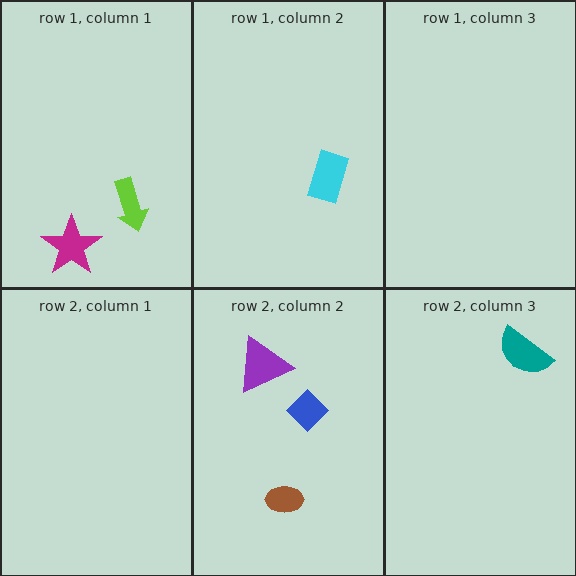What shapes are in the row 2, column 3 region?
The teal semicircle.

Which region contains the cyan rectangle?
The row 1, column 2 region.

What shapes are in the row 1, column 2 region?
The cyan rectangle.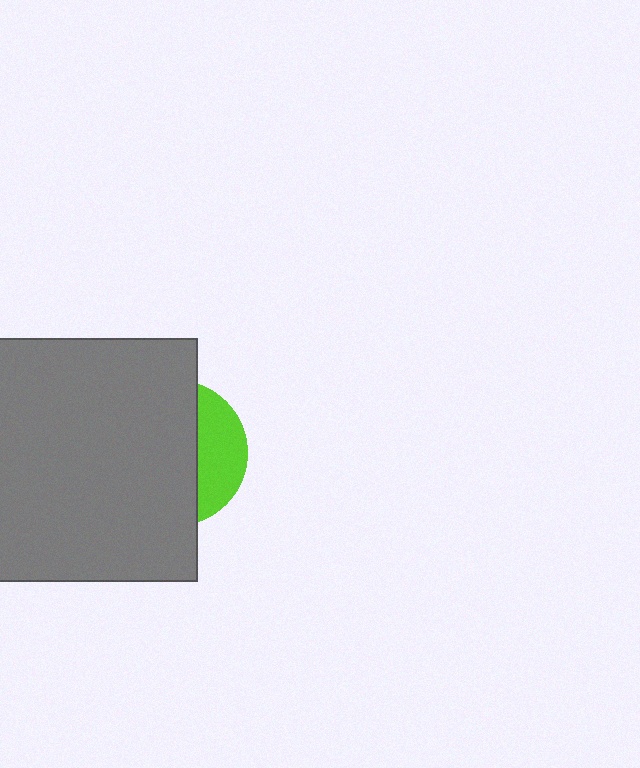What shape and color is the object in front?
The object in front is a gray square.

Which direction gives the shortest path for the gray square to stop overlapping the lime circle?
Moving left gives the shortest separation.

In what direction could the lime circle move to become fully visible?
The lime circle could move right. That would shift it out from behind the gray square entirely.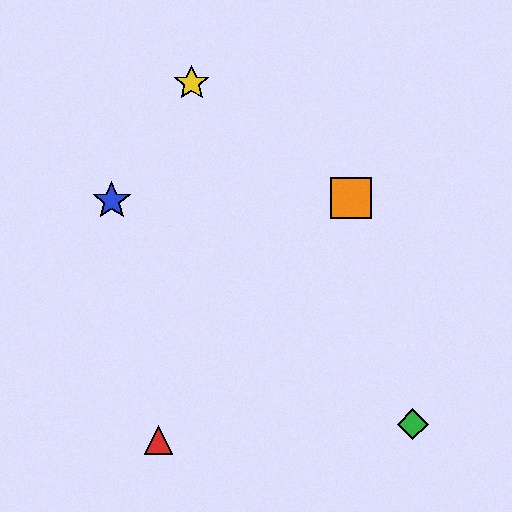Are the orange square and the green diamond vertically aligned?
No, the orange square is at x≈351 and the green diamond is at x≈413.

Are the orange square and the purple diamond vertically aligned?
Yes, both are at x≈351.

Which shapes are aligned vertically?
The purple diamond, the orange square are aligned vertically.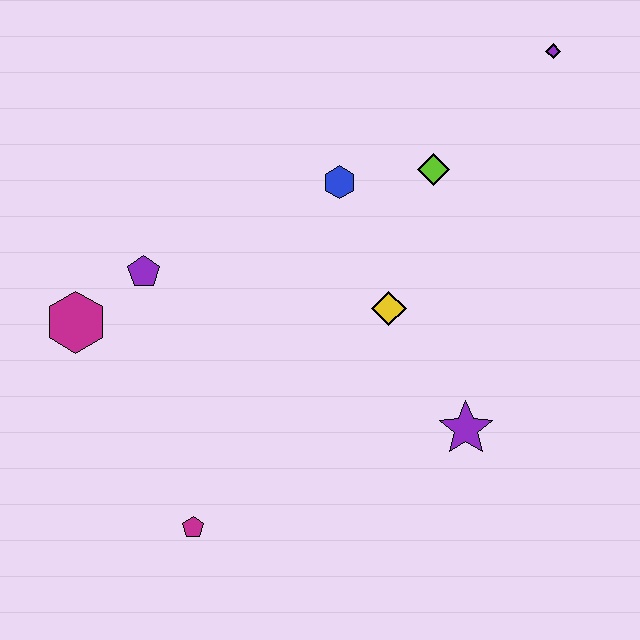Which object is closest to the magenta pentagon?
The magenta hexagon is closest to the magenta pentagon.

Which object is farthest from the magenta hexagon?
The purple diamond is farthest from the magenta hexagon.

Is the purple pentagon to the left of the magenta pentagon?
Yes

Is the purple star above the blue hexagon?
No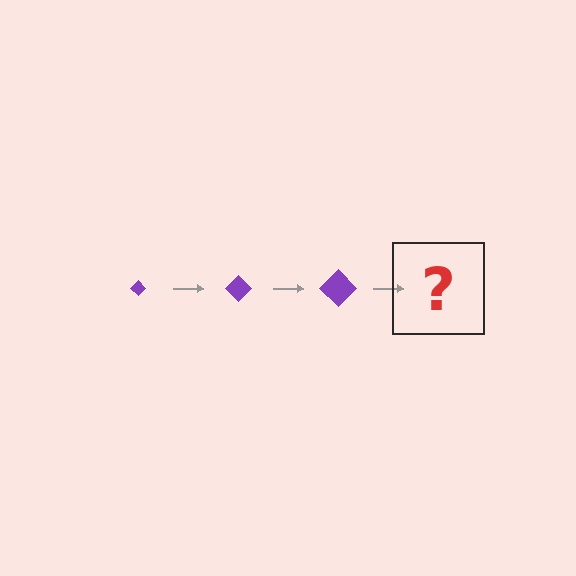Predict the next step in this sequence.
The next step is a purple diamond, larger than the previous one.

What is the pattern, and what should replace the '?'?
The pattern is that the diamond gets progressively larger each step. The '?' should be a purple diamond, larger than the previous one.